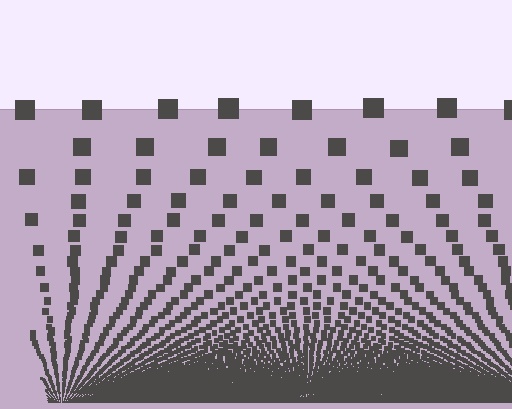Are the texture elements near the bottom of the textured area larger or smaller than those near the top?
Smaller. The gradient is inverted — elements near the bottom are smaller and denser.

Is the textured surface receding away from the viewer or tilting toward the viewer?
The surface appears to tilt toward the viewer. Texture elements get larger and sparser toward the top.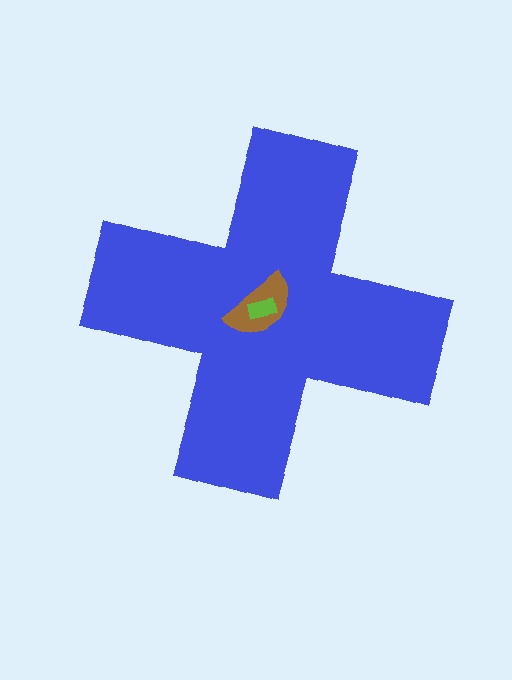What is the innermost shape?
The lime rectangle.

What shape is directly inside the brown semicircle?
The lime rectangle.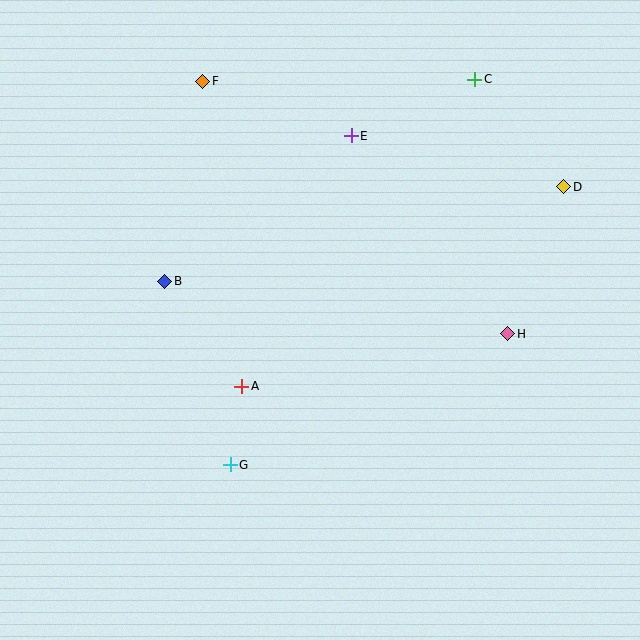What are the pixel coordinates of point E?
Point E is at (351, 136).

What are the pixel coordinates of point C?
Point C is at (475, 79).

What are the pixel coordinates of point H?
Point H is at (508, 334).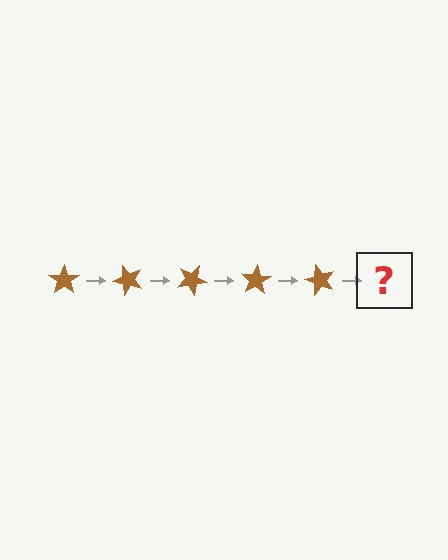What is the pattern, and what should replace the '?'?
The pattern is that the star rotates 50 degrees each step. The '?' should be a brown star rotated 250 degrees.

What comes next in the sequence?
The next element should be a brown star rotated 250 degrees.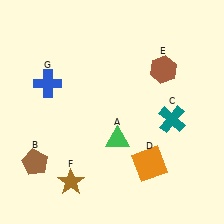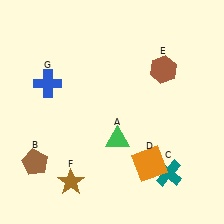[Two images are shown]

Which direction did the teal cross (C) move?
The teal cross (C) moved down.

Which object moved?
The teal cross (C) moved down.